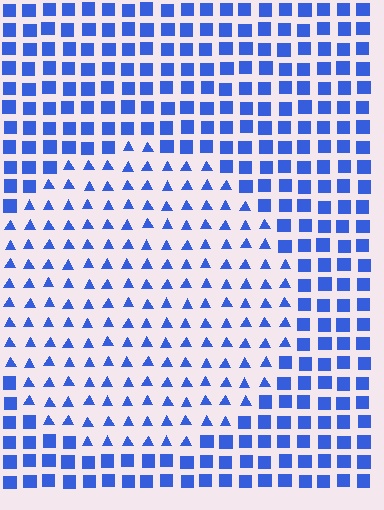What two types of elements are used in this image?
The image uses triangles inside the circle region and squares outside it.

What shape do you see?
I see a circle.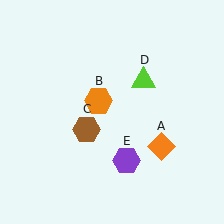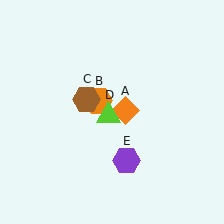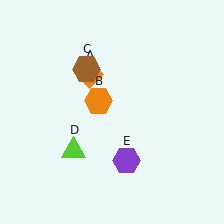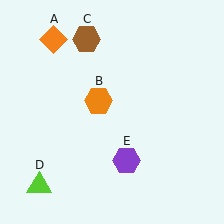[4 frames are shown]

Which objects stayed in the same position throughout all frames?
Orange hexagon (object B) and purple hexagon (object E) remained stationary.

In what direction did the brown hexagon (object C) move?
The brown hexagon (object C) moved up.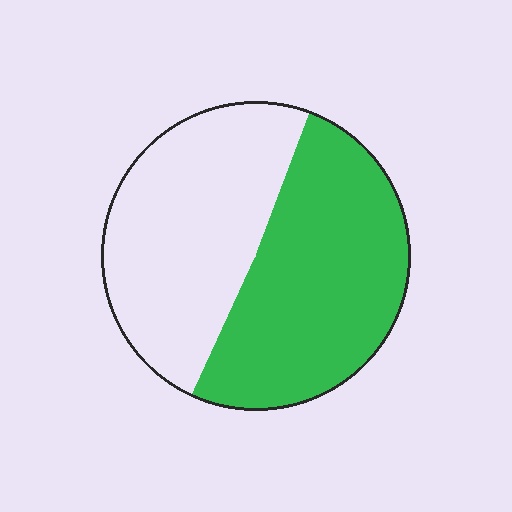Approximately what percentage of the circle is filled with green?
Approximately 50%.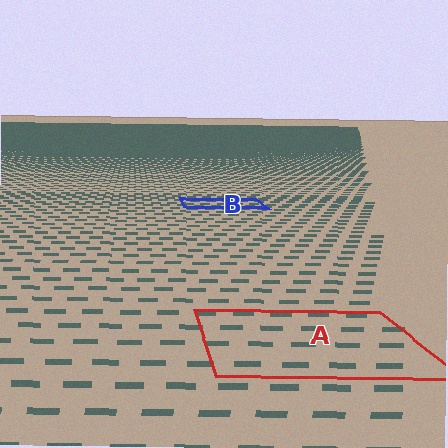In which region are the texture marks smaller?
The texture marks are smaller in region B, because it is farther away.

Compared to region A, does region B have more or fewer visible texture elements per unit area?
Region B has more texture elements per unit area — they are packed more densely because it is farther away.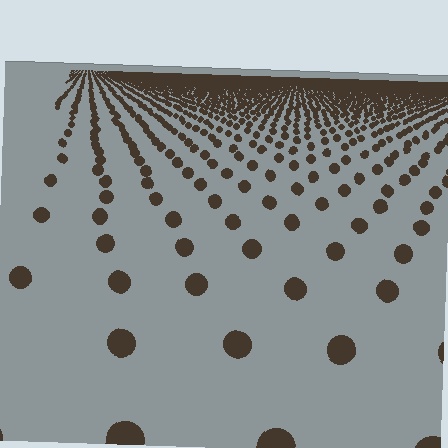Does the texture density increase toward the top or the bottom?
Density increases toward the top.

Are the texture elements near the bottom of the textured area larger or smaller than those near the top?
Larger. Near the bottom, elements are closer to the viewer and appear at a bigger on-screen size.